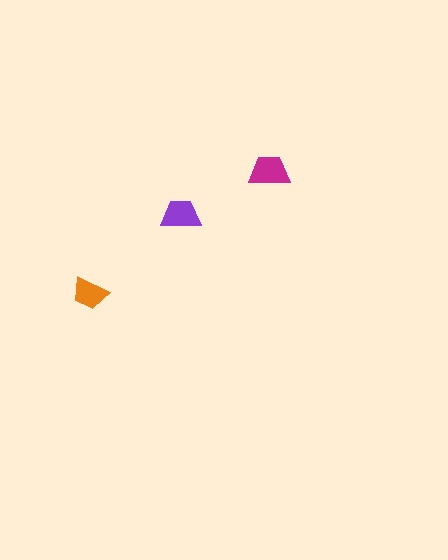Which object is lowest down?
The orange trapezoid is bottommost.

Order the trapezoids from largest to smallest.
the magenta one, the purple one, the orange one.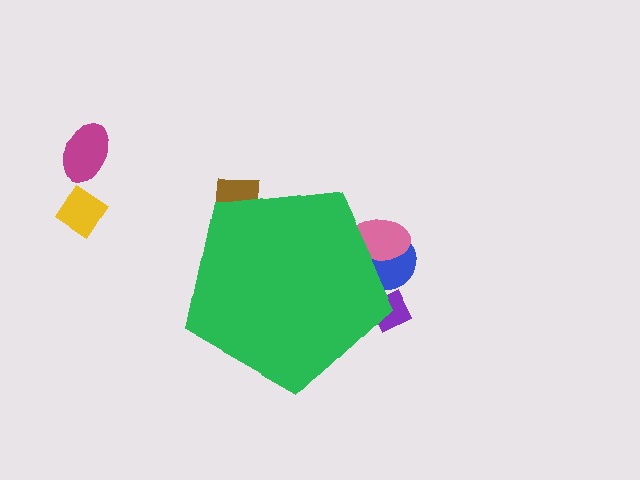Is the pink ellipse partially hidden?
Yes, the pink ellipse is partially hidden behind the green pentagon.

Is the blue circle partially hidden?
Yes, the blue circle is partially hidden behind the green pentagon.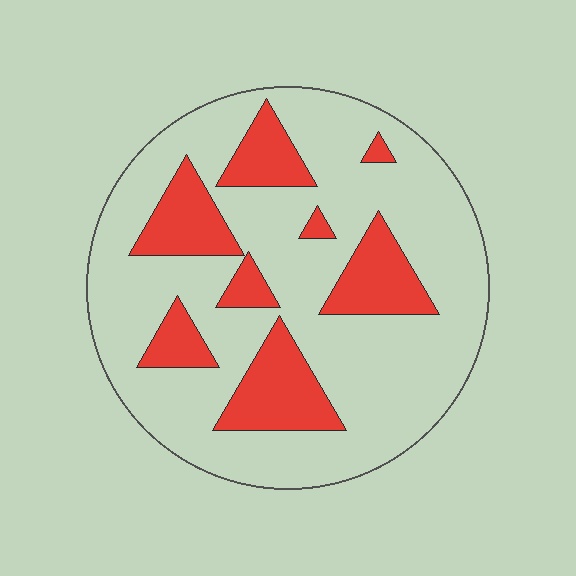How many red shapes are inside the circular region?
8.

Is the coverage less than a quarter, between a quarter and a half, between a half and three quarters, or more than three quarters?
Less than a quarter.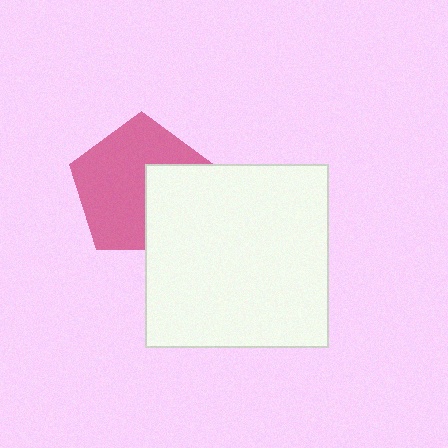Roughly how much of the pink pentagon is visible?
Most of it is visible (roughly 66%).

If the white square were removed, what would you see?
You would see the complete pink pentagon.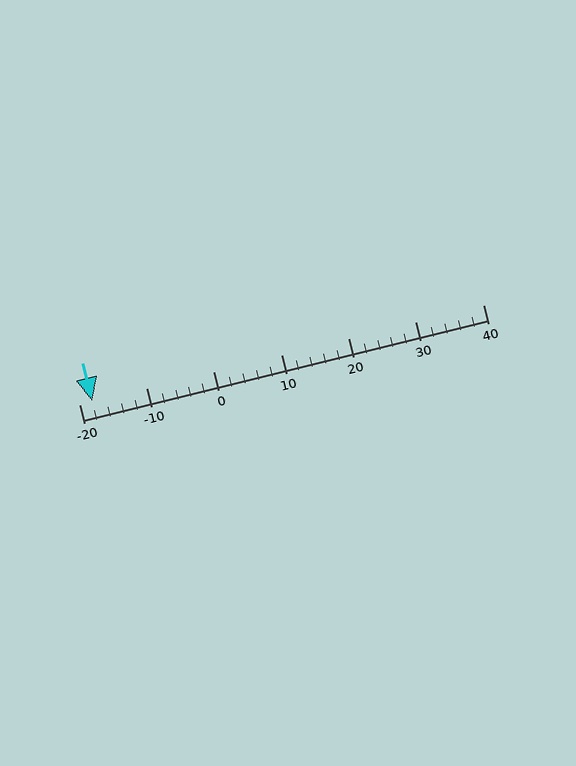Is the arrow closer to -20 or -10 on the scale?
The arrow is closer to -20.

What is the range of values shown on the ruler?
The ruler shows values from -20 to 40.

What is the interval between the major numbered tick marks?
The major tick marks are spaced 10 units apart.